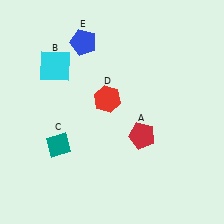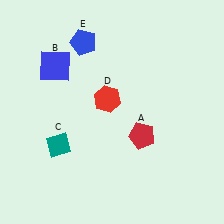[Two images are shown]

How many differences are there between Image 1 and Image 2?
There is 1 difference between the two images.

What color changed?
The square (B) changed from cyan in Image 1 to blue in Image 2.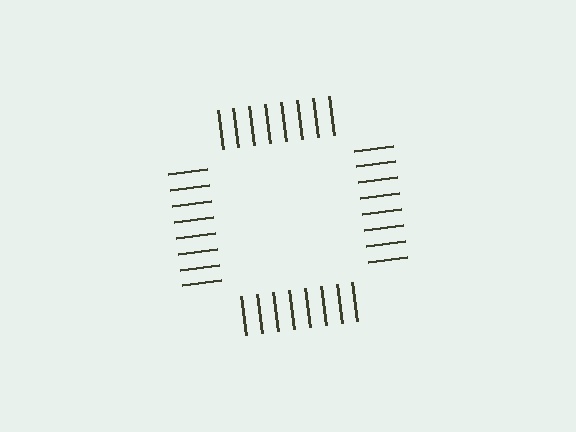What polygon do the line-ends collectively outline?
An illusory square — the line segments terminate on its edges but no continuous stroke is drawn.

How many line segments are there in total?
32 — 8 along each of the 4 edges.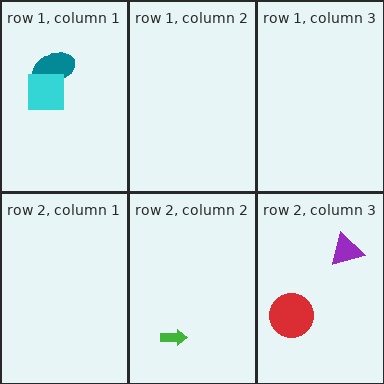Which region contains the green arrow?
The row 2, column 2 region.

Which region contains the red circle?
The row 2, column 3 region.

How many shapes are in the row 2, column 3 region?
2.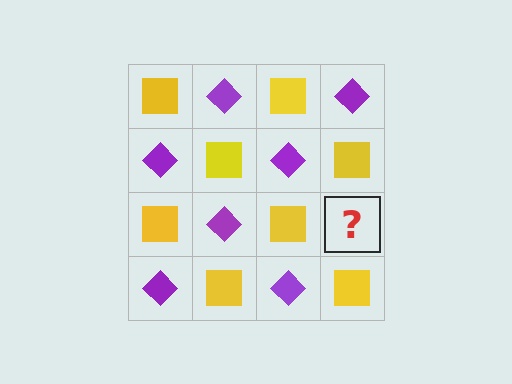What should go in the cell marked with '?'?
The missing cell should contain a purple diamond.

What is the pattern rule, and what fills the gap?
The rule is that it alternates yellow square and purple diamond in a checkerboard pattern. The gap should be filled with a purple diamond.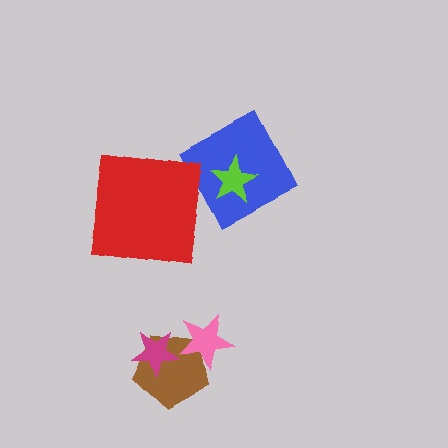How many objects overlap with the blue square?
1 object overlaps with the blue square.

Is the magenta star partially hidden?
No, no other shape covers it.